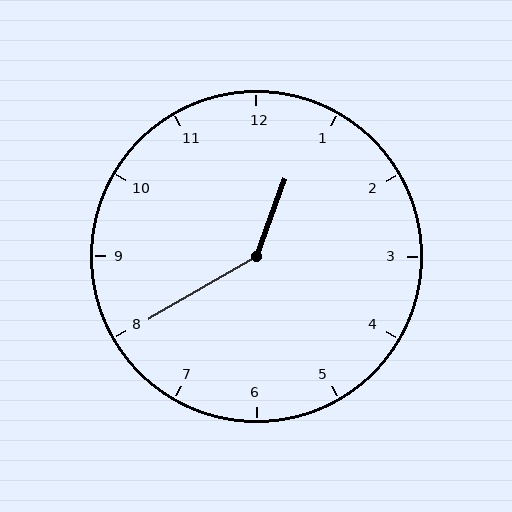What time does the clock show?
12:40.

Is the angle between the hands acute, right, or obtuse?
It is obtuse.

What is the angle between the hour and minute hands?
Approximately 140 degrees.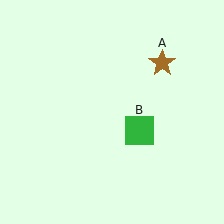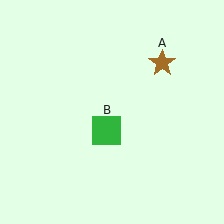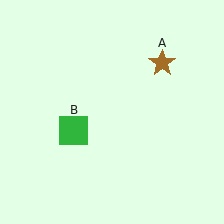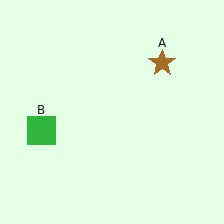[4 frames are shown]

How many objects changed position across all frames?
1 object changed position: green square (object B).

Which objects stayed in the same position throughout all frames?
Brown star (object A) remained stationary.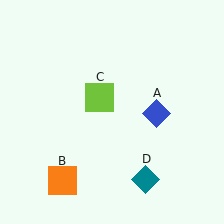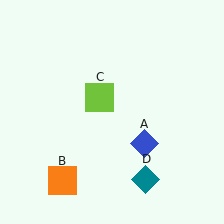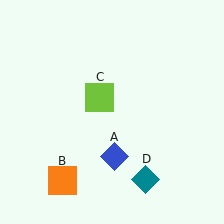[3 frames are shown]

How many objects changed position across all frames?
1 object changed position: blue diamond (object A).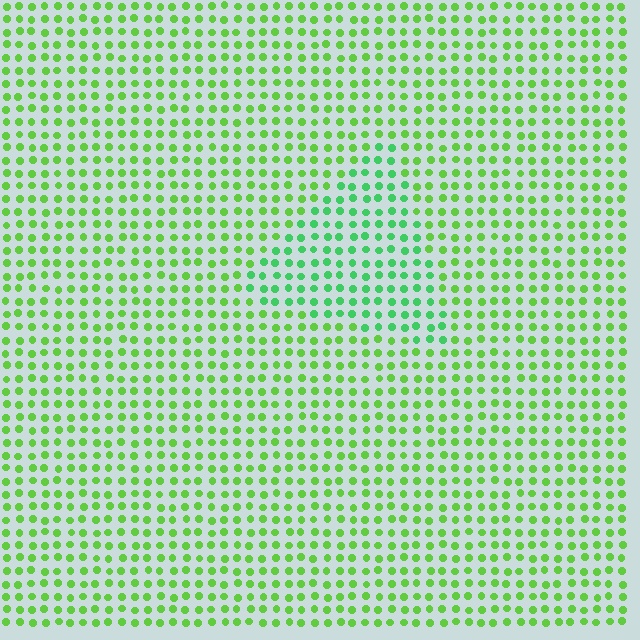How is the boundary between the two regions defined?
The boundary is defined purely by a slight shift in hue (about 29 degrees). Spacing, size, and orientation are identical on both sides.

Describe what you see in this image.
The image is filled with small lime elements in a uniform arrangement. A triangle-shaped region is visible where the elements are tinted to a slightly different hue, forming a subtle color boundary.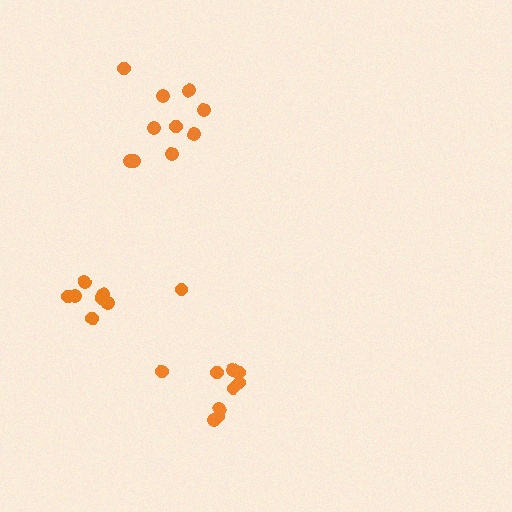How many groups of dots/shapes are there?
There are 3 groups.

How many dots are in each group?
Group 1: 9 dots, Group 2: 8 dots, Group 3: 10 dots (27 total).